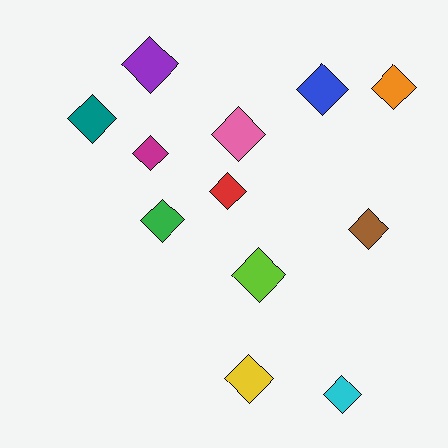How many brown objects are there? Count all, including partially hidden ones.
There is 1 brown object.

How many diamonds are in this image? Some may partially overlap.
There are 12 diamonds.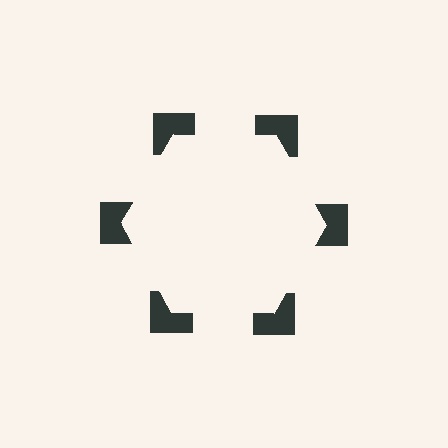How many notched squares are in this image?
There are 6 — one at each vertex of the illusory hexagon.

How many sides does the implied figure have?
6 sides.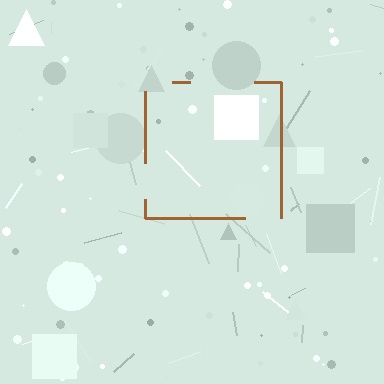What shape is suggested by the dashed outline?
The dashed outline suggests a square.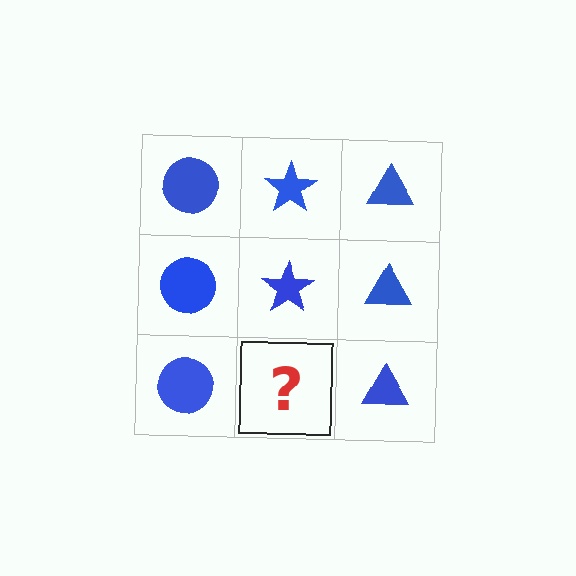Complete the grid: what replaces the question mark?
The question mark should be replaced with a blue star.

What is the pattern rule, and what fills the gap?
The rule is that each column has a consistent shape. The gap should be filled with a blue star.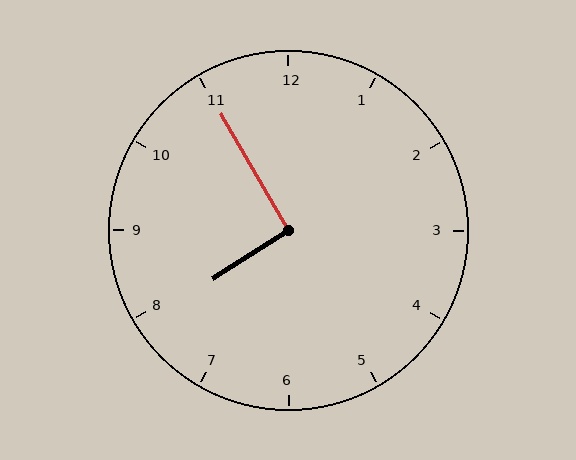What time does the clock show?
7:55.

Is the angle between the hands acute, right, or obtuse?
It is right.